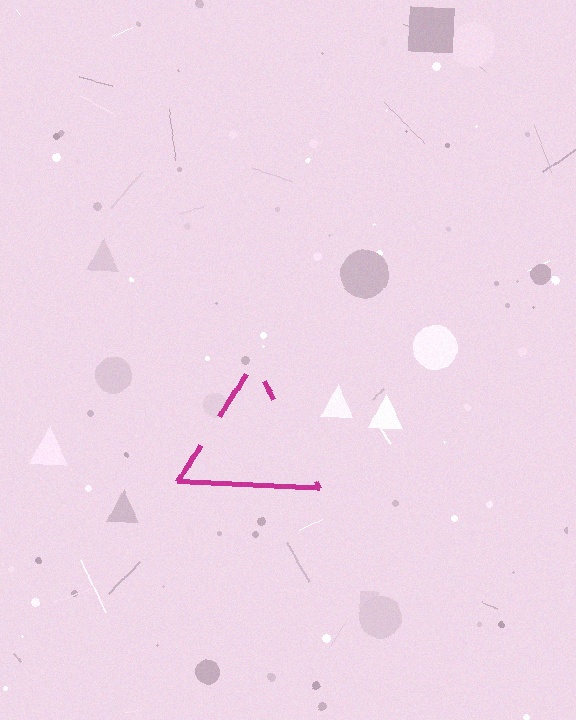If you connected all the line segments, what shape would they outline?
They would outline a triangle.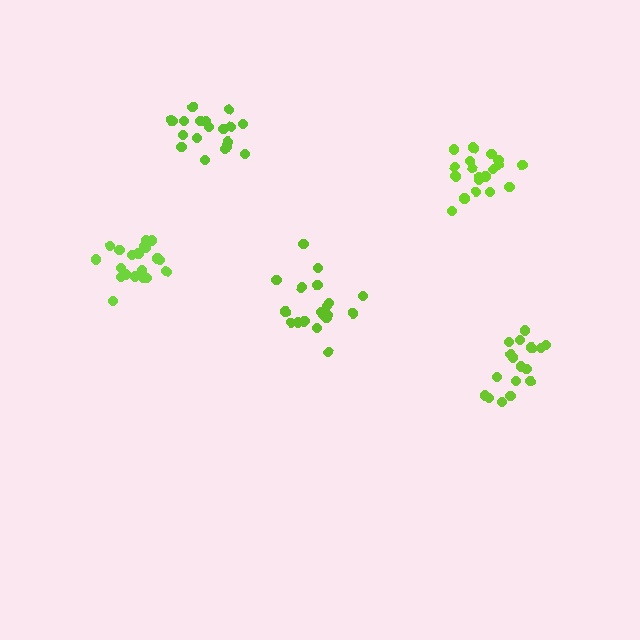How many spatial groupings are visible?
There are 5 spatial groupings.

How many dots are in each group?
Group 1: 20 dots, Group 2: 19 dots, Group 3: 17 dots, Group 4: 20 dots, Group 5: 20 dots (96 total).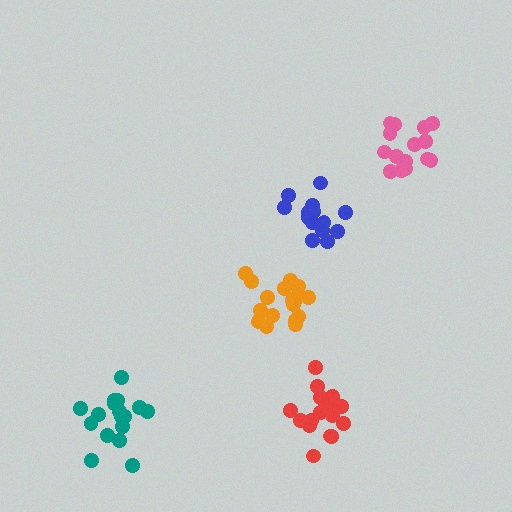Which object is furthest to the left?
The teal cluster is leftmost.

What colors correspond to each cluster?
The clusters are colored: pink, teal, orange, blue, red.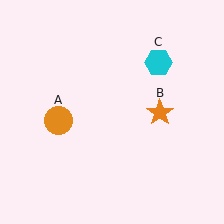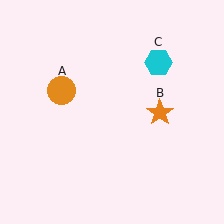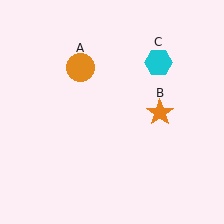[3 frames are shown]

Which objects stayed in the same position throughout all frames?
Orange star (object B) and cyan hexagon (object C) remained stationary.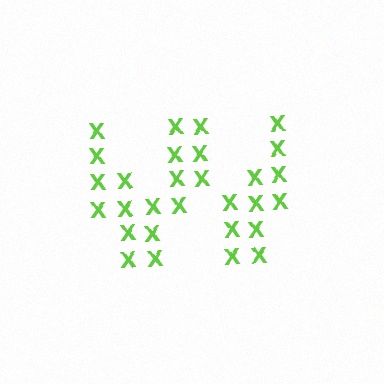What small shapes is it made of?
It is made of small letter X's.